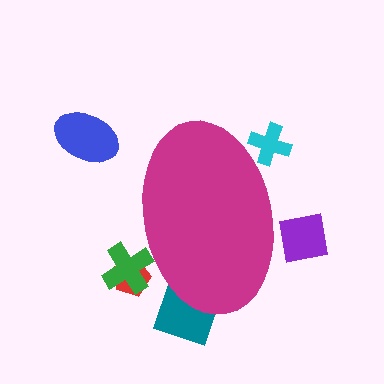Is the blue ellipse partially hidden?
No, the blue ellipse is fully visible.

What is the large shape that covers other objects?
A magenta ellipse.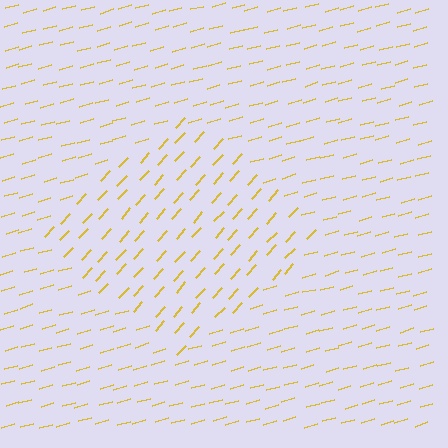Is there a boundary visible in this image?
Yes, there is a texture boundary formed by a change in line orientation.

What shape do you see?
I see a diamond.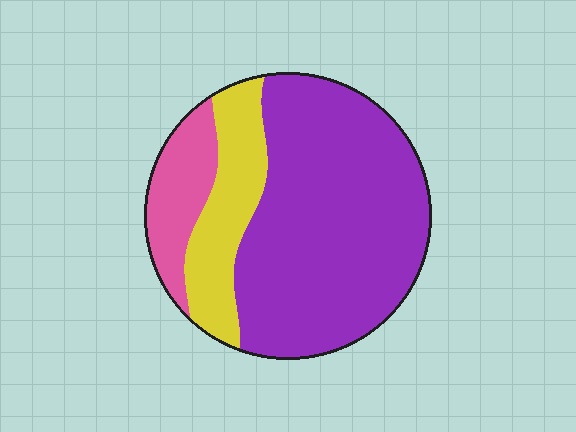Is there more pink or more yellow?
Yellow.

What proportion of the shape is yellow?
Yellow takes up between a sixth and a third of the shape.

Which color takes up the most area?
Purple, at roughly 65%.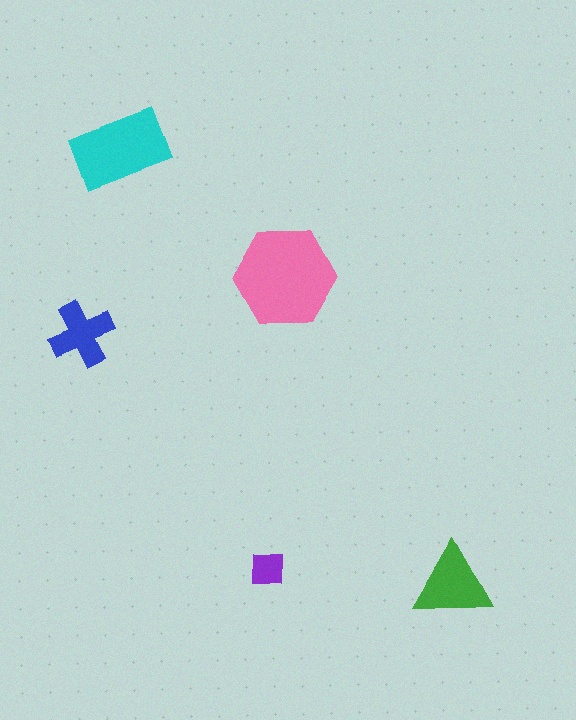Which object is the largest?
The pink hexagon.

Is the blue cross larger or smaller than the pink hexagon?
Smaller.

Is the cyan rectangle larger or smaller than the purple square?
Larger.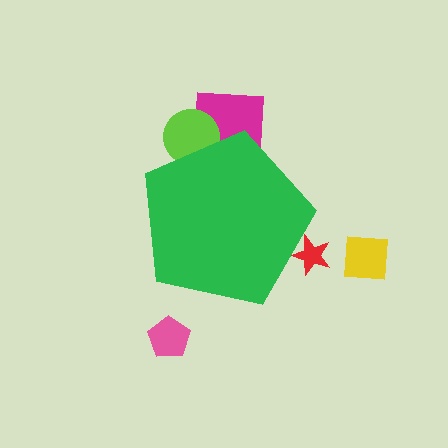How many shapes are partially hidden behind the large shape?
3 shapes are partially hidden.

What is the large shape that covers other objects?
A green pentagon.